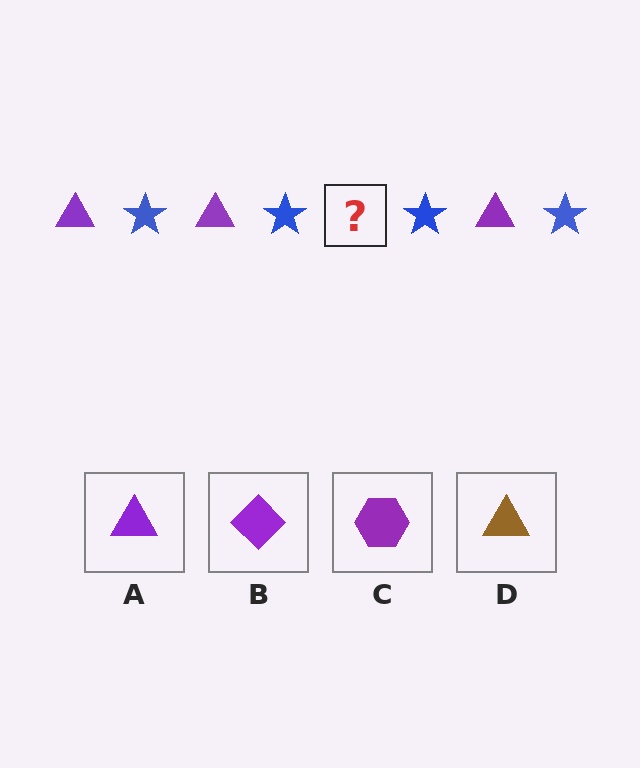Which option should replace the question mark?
Option A.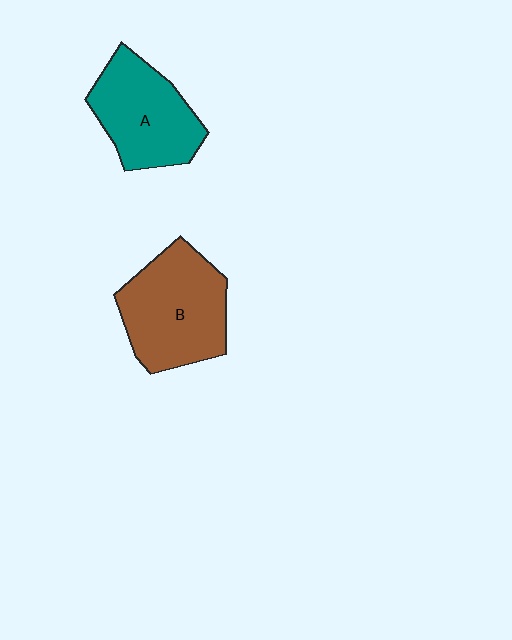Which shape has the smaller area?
Shape A (teal).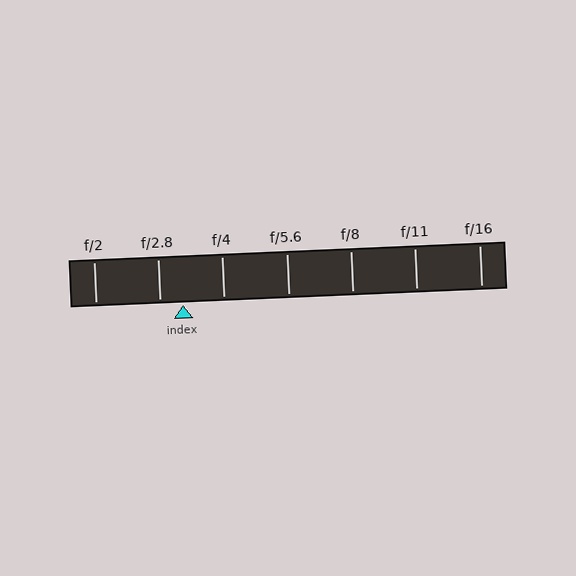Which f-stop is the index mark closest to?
The index mark is closest to f/2.8.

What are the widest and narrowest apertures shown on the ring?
The widest aperture shown is f/2 and the narrowest is f/16.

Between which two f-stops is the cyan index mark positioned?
The index mark is between f/2.8 and f/4.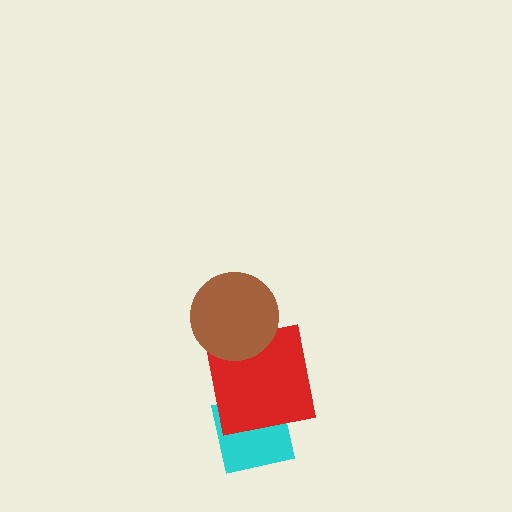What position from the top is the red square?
The red square is 2nd from the top.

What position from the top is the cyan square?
The cyan square is 3rd from the top.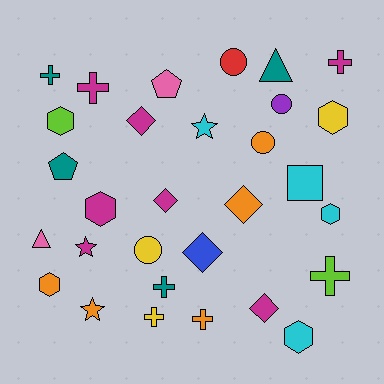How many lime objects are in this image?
There are 2 lime objects.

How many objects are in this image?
There are 30 objects.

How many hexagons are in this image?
There are 6 hexagons.